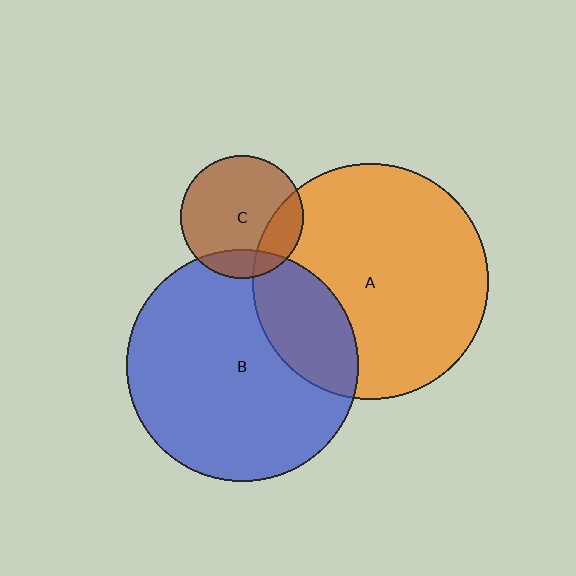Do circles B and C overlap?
Yes.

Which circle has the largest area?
Circle A (orange).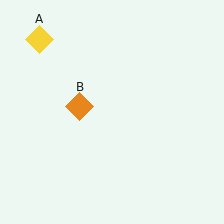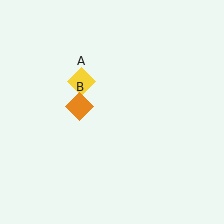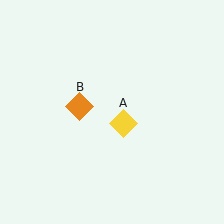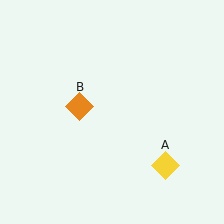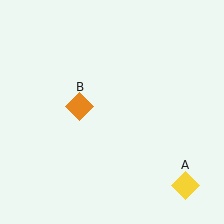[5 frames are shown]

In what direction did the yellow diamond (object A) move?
The yellow diamond (object A) moved down and to the right.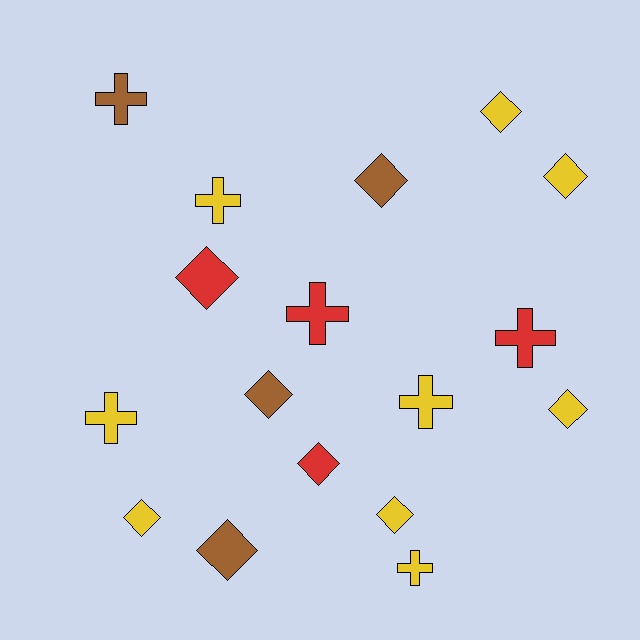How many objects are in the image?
There are 17 objects.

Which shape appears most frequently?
Diamond, with 10 objects.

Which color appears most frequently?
Yellow, with 9 objects.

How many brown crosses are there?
There is 1 brown cross.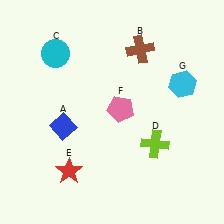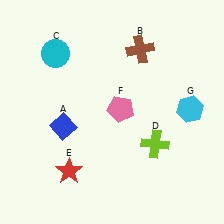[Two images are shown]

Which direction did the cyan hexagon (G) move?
The cyan hexagon (G) moved down.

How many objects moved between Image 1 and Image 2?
1 object moved between the two images.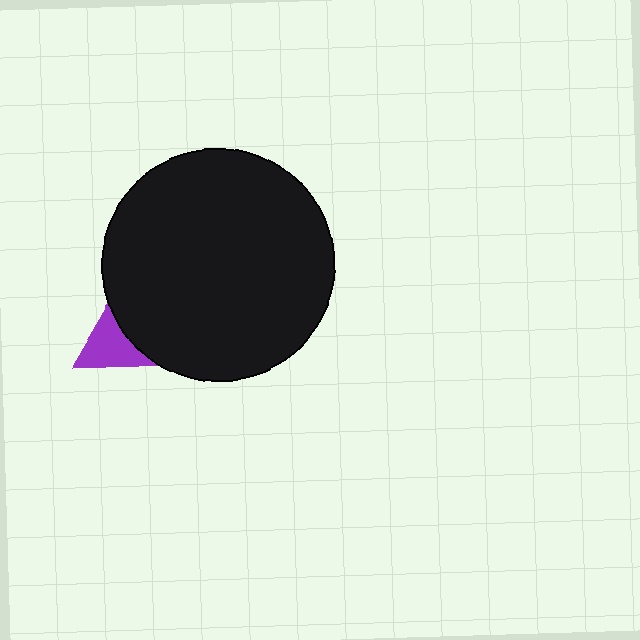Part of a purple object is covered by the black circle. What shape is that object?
It is a triangle.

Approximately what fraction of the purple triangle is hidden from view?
Roughly 58% of the purple triangle is hidden behind the black circle.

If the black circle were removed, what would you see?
You would see the complete purple triangle.